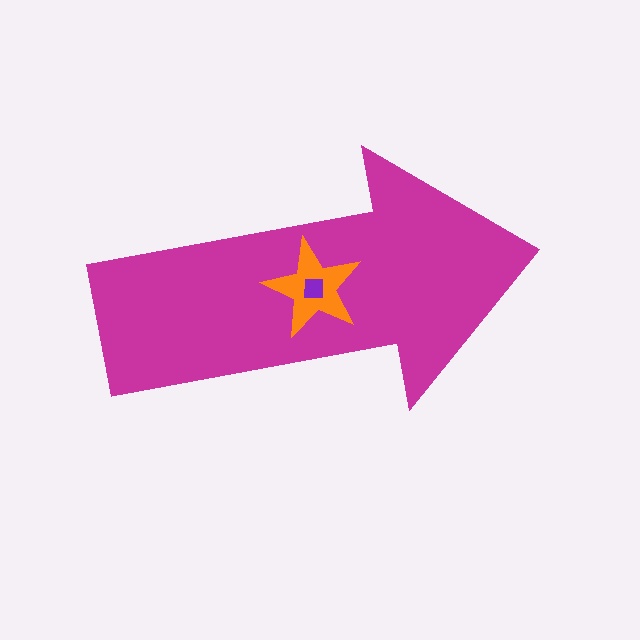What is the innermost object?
The purple square.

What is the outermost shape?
The magenta arrow.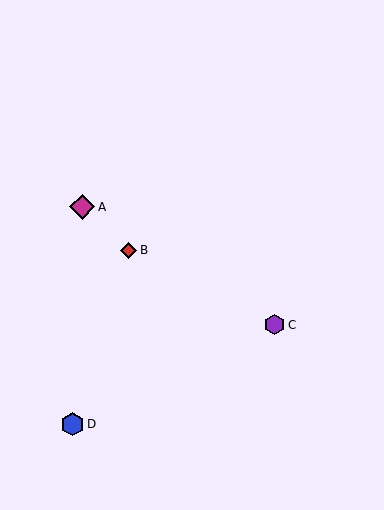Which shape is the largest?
The magenta diamond (labeled A) is the largest.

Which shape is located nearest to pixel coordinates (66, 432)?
The blue hexagon (labeled D) at (72, 424) is nearest to that location.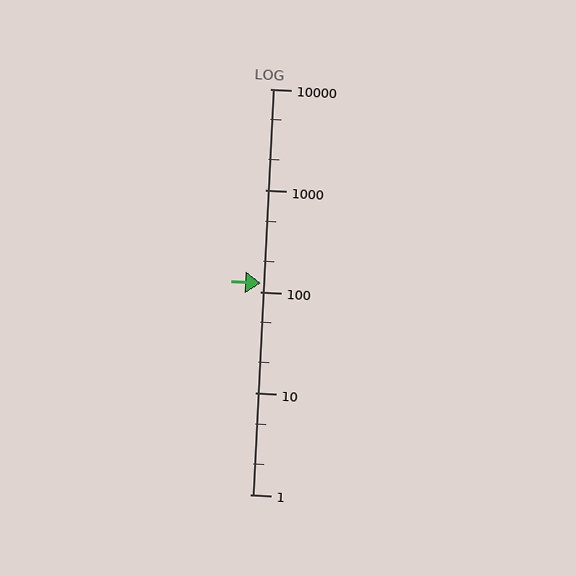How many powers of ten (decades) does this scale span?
The scale spans 4 decades, from 1 to 10000.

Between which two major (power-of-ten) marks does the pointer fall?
The pointer is between 100 and 1000.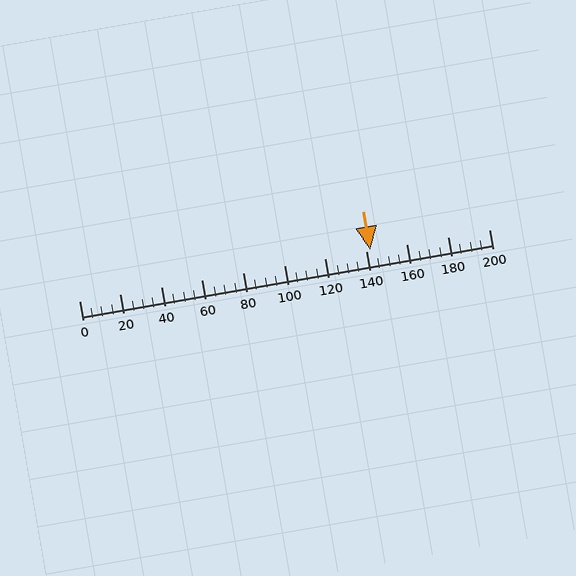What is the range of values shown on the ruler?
The ruler shows values from 0 to 200.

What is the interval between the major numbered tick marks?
The major tick marks are spaced 20 units apart.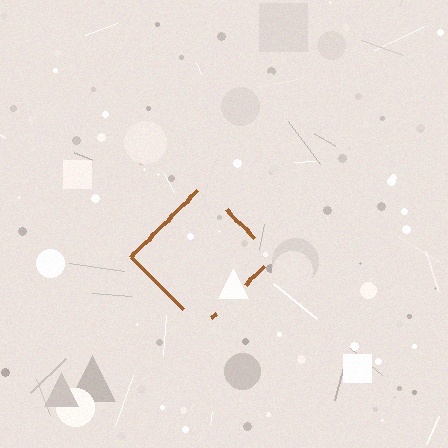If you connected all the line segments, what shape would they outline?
They would outline a diamond.